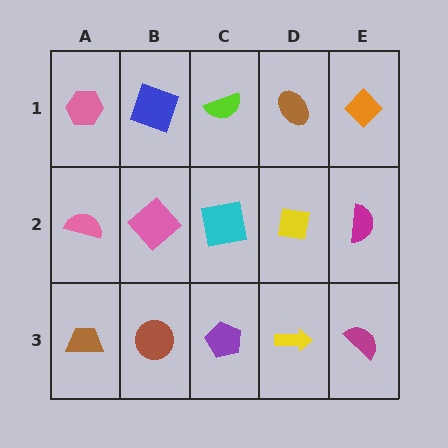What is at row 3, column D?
A yellow arrow.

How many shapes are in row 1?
5 shapes.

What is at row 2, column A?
A pink semicircle.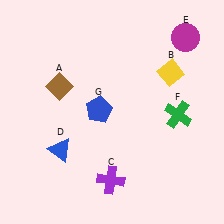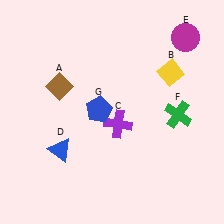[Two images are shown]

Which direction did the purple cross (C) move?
The purple cross (C) moved up.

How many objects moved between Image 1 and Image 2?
1 object moved between the two images.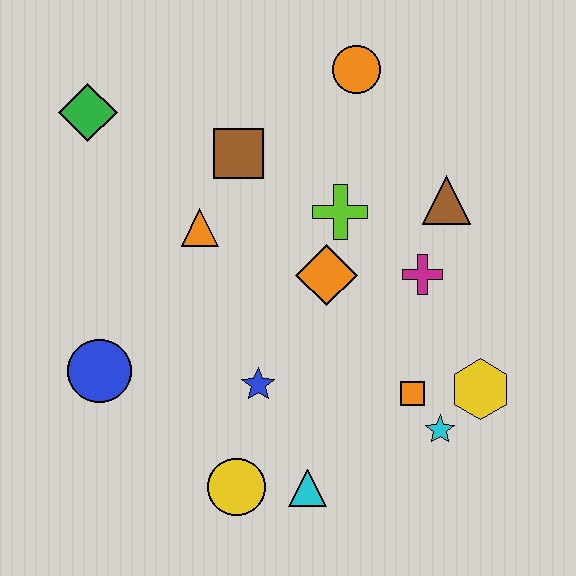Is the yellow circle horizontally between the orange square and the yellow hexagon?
No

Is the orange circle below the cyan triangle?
No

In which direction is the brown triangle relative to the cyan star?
The brown triangle is above the cyan star.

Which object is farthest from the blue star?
The orange circle is farthest from the blue star.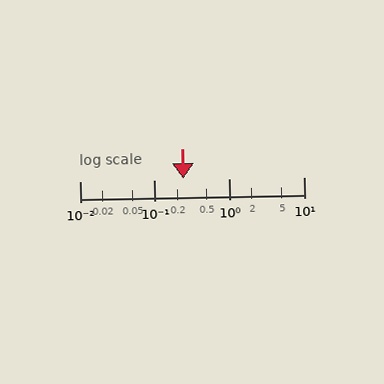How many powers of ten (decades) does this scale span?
The scale spans 3 decades, from 0.01 to 10.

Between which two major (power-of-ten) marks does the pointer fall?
The pointer is between 0.1 and 1.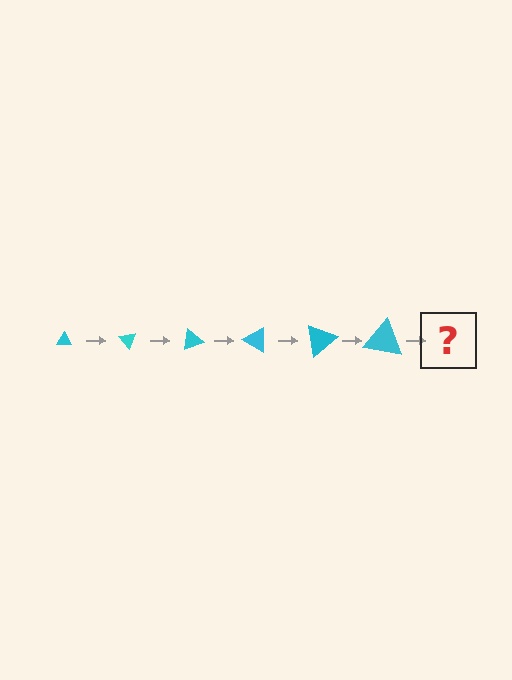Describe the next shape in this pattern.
It should be a triangle, larger than the previous one and rotated 300 degrees from the start.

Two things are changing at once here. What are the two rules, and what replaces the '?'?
The two rules are that the triangle grows larger each step and it rotates 50 degrees each step. The '?' should be a triangle, larger than the previous one and rotated 300 degrees from the start.